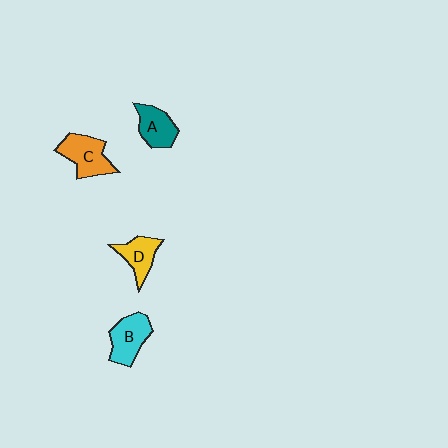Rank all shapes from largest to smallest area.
From largest to smallest: C (orange), B (cyan), A (teal), D (yellow).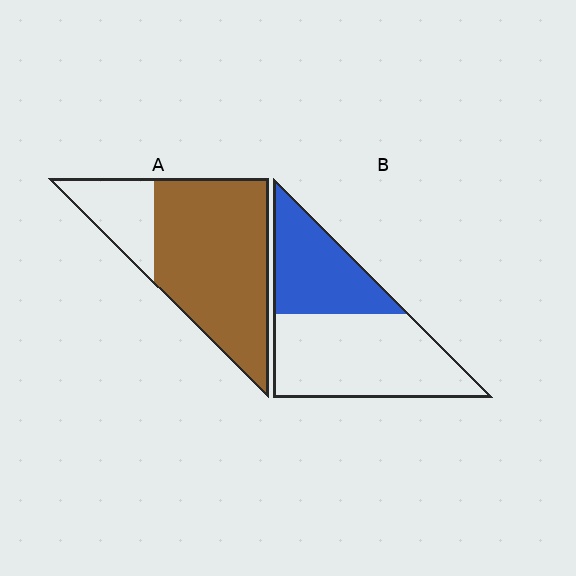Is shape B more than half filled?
No.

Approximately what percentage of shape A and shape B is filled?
A is approximately 75% and B is approximately 40%.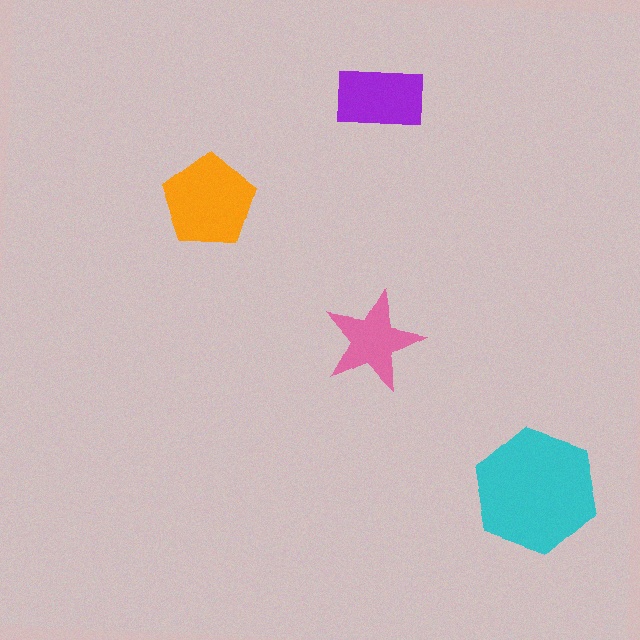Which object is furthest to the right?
The cyan hexagon is rightmost.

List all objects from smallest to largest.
The pink star, the purple rectangle, the orange pentagon, the cyan hexagon.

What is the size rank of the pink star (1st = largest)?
4th.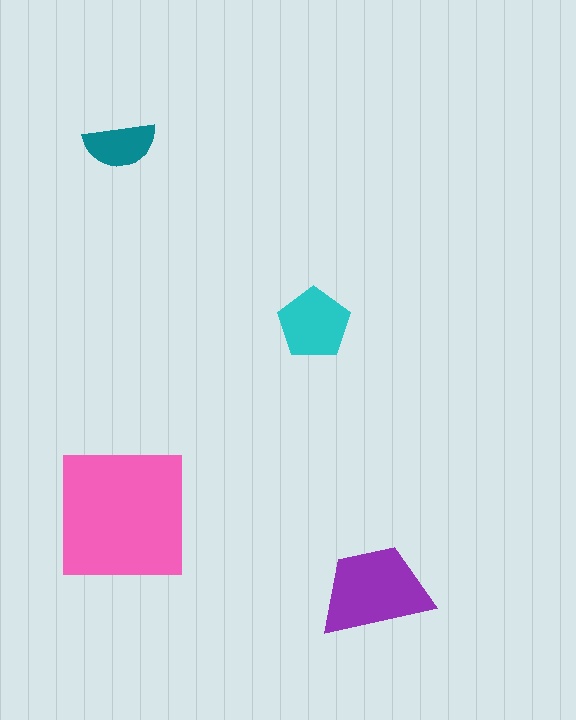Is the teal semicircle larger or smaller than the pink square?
Smaller.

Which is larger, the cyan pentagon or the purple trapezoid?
The purple trapezoid.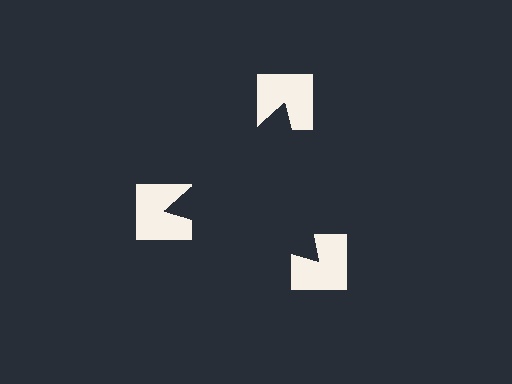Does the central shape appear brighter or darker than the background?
It typically appears slightly darker than the background, even though no actual brightness change is drawn.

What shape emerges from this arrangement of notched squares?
An illusory triangle — its edges are inferred from the aligned wedge cuts in the notched squares, not physically drawn.